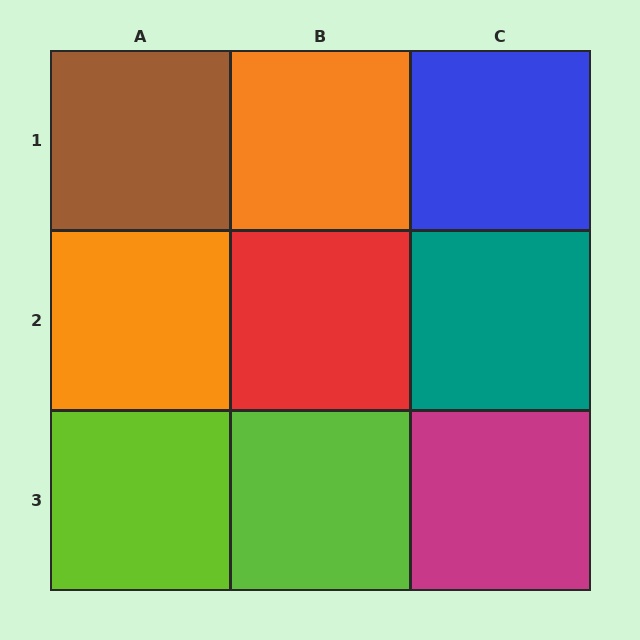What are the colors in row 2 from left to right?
Orange, red, teal.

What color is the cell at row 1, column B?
Orange.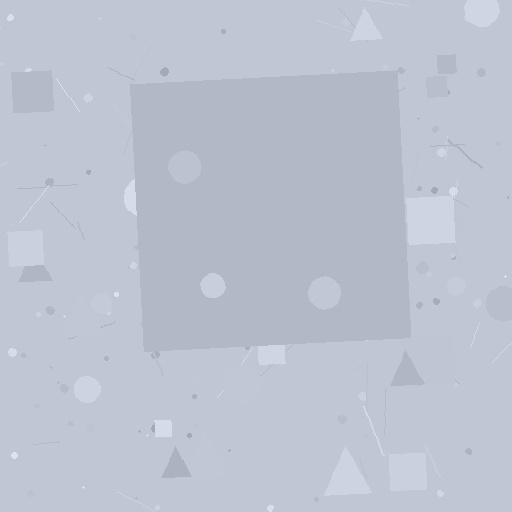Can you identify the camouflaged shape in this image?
The camouflaged shape is a square.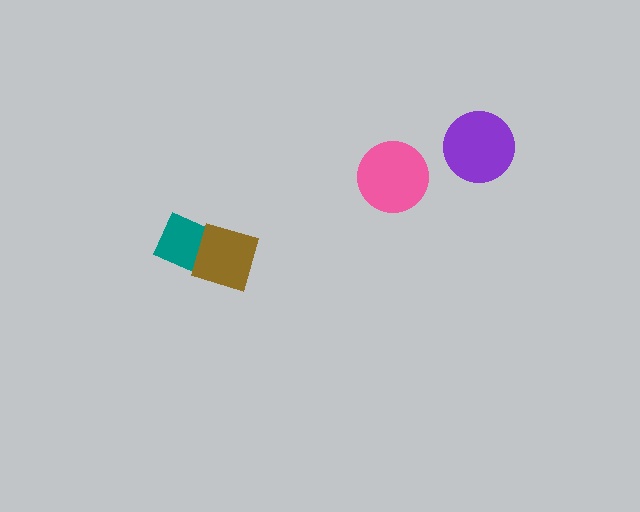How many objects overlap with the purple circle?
0 objects overlap with the purple circle.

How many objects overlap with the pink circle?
0 objects overlap with the pink circle.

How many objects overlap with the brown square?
1 object overlaps with the brown square.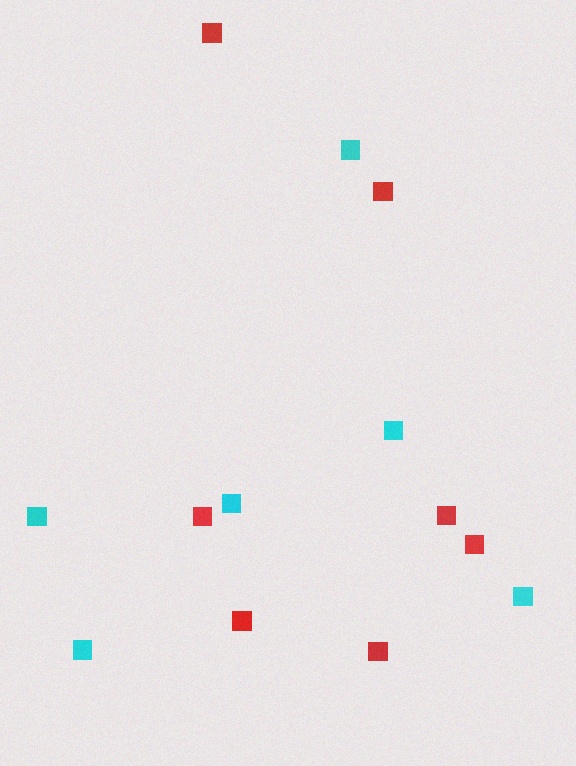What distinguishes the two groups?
There are 2 groups: one group of red squares (7) and one group of cyan squares (6).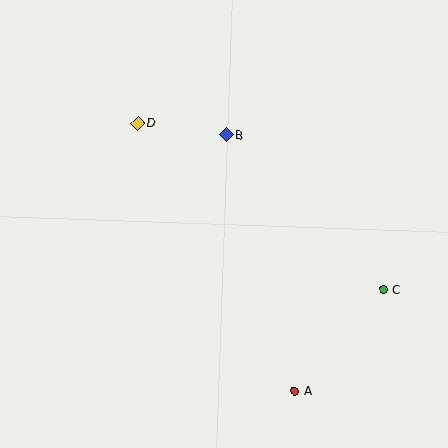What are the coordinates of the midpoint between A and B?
The midpoint between A and B is at (261, 263).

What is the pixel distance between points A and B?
The distance between A and B is 265 pixels.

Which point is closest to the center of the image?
Point B at (226, 135) is closest to the center.